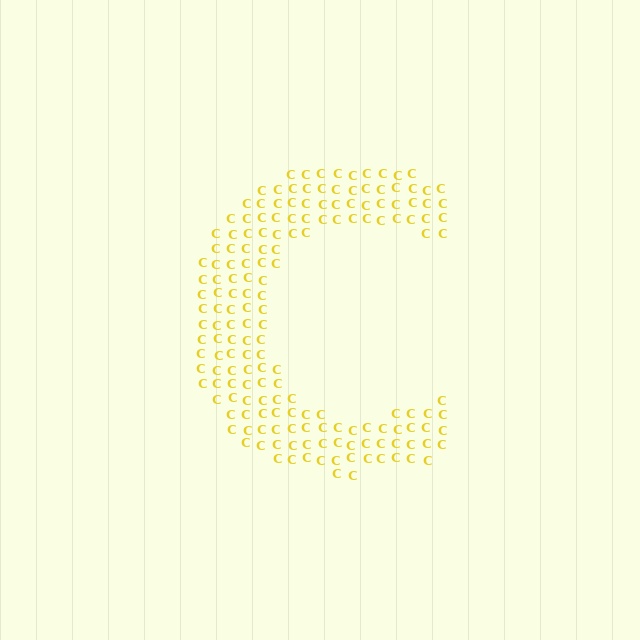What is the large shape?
The large shape is the letter C.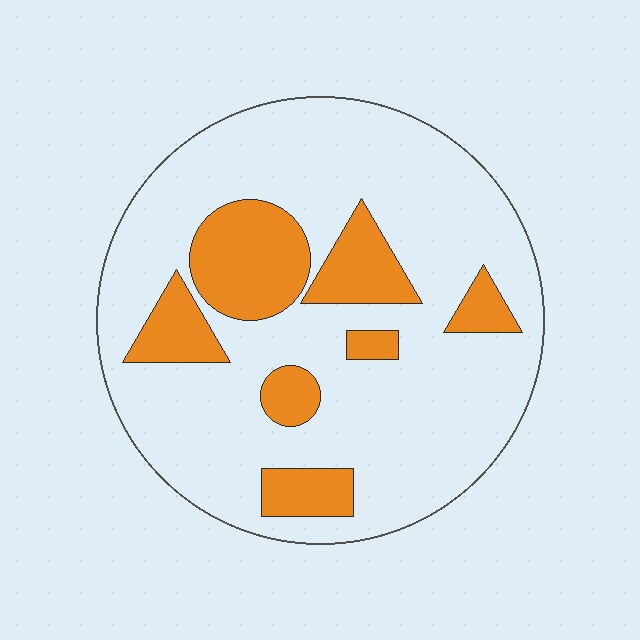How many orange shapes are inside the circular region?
7.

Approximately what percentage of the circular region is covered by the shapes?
Approximately 20%.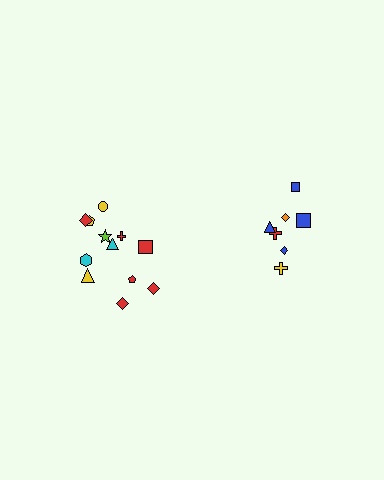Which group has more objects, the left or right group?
The left group.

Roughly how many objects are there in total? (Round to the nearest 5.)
Roughly 20 objects in total.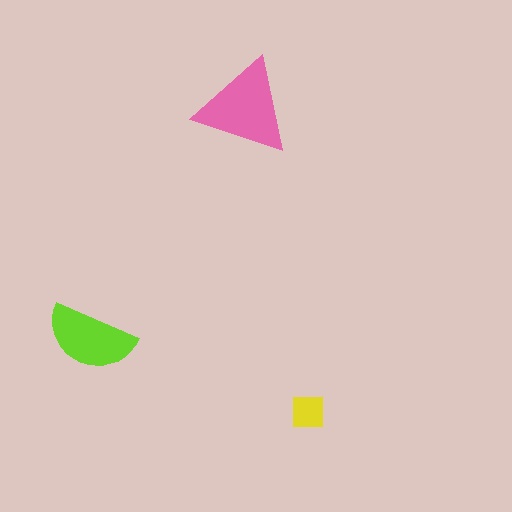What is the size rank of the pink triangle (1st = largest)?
1st.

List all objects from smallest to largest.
The yellow square, the lime semicircle, the pink triangle.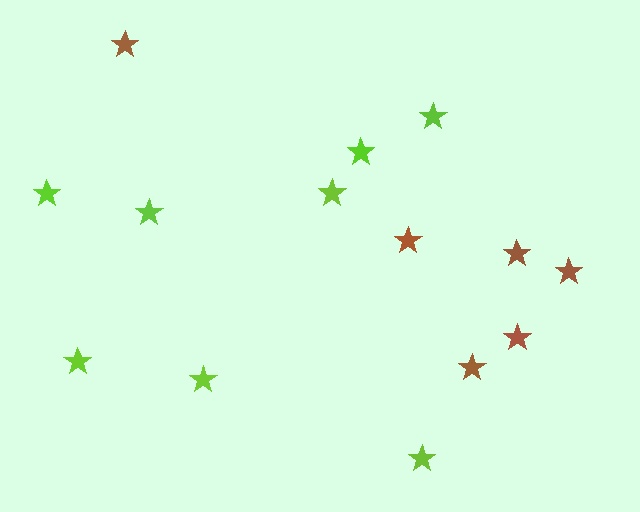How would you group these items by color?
There are 2 groups: one group of brown stars (6) and one group of lime stars (8).